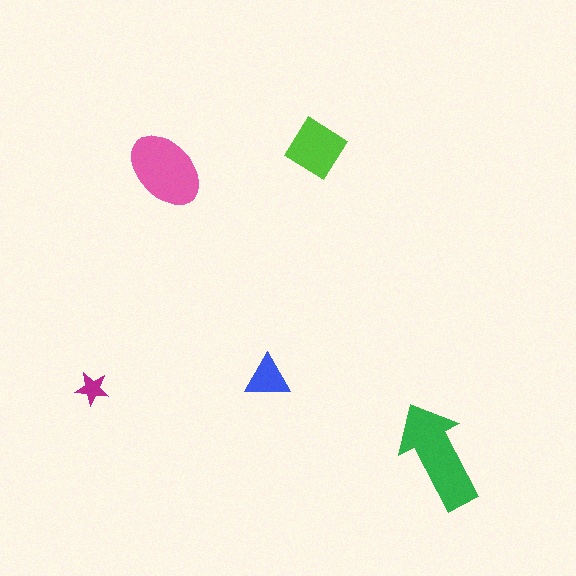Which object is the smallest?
The magenta star.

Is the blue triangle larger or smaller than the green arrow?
Smaller.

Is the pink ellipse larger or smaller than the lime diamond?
Larger.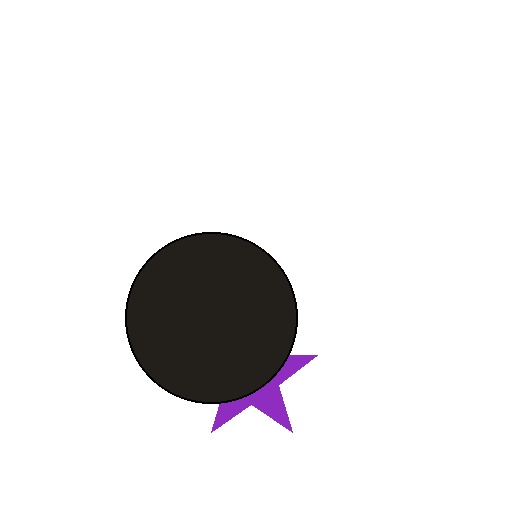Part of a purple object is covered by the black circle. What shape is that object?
It is a star.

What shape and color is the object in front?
The object in front is a black circle.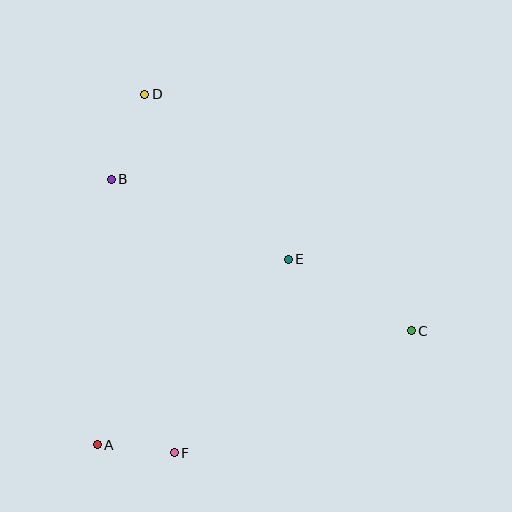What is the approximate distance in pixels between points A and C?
The distance between A and C is approximately 334 pixels.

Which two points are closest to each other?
Points A and F are closest to each other.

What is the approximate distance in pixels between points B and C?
The distance between B and C is approximately 336 pixels.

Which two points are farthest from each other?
Points D and F are farthest from each other.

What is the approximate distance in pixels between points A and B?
The distance between A and B is approximately 266 pixels.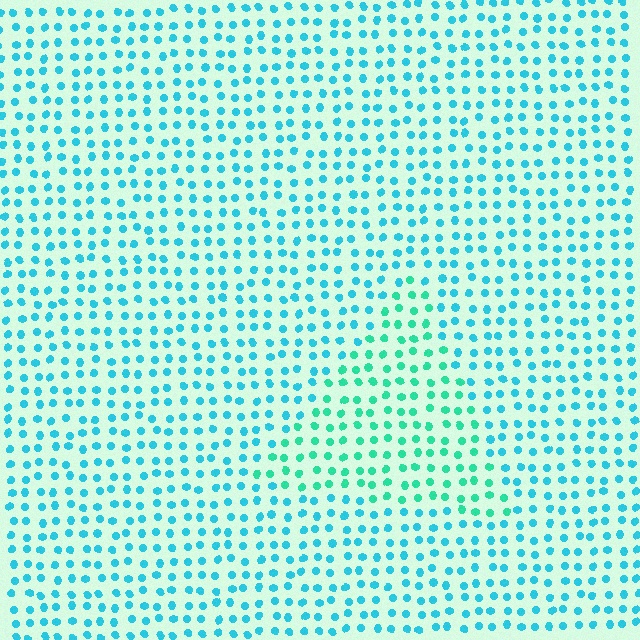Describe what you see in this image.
The image is filled with small cyan elements in a uniform arrangement. A triangle-shaped region is visible where the elements are tinted to a slightly different hue, forming a subtle color boundary.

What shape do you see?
I see a triangle.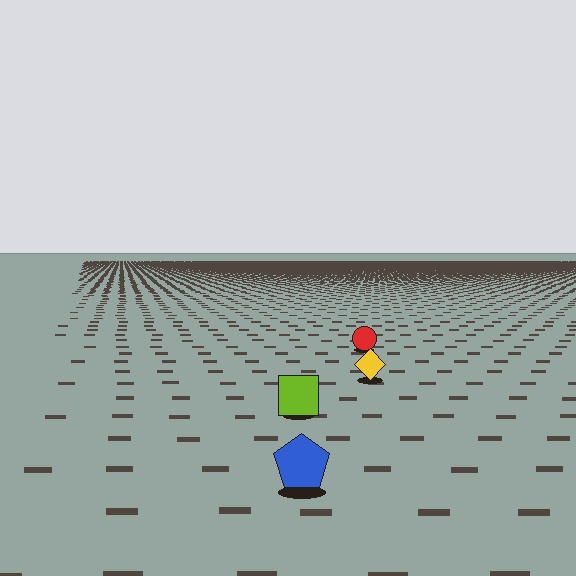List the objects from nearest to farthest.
From nearest to farthest: the blue pentagon, the lime square, the yellow diamond, the red circle.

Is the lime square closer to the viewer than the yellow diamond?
Yes. The lime square is closer — you can tell from the texture gradient: the ground texture is coarser near it.